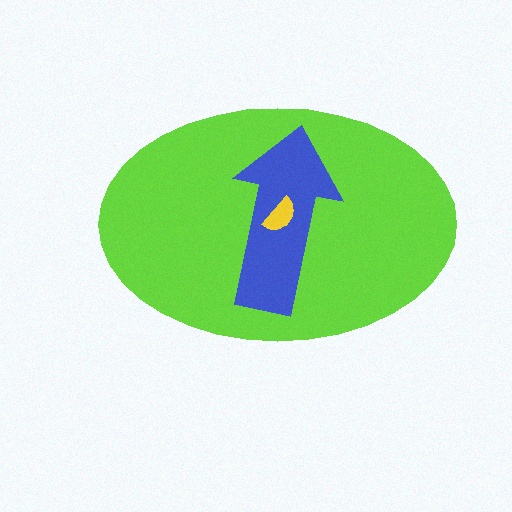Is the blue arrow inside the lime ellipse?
Yes.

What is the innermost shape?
The yellow semicircle.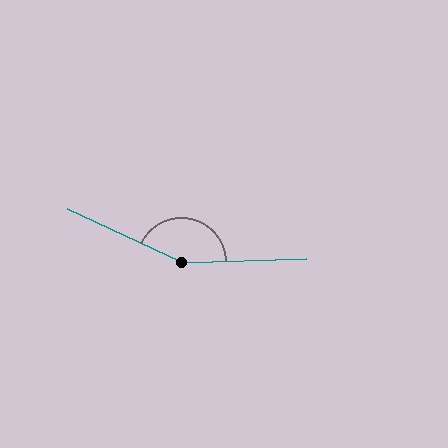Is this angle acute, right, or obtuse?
It is obtuse.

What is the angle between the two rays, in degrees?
Approximately 154 degrees.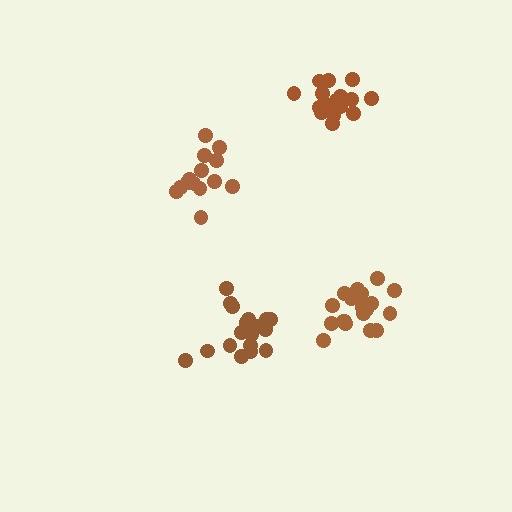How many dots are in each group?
Group 1: 20 dots, Group 2: 14 dots, Group 3: 20 dots, Group 4: 16 dots (70 total).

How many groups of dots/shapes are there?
There are 4 groups.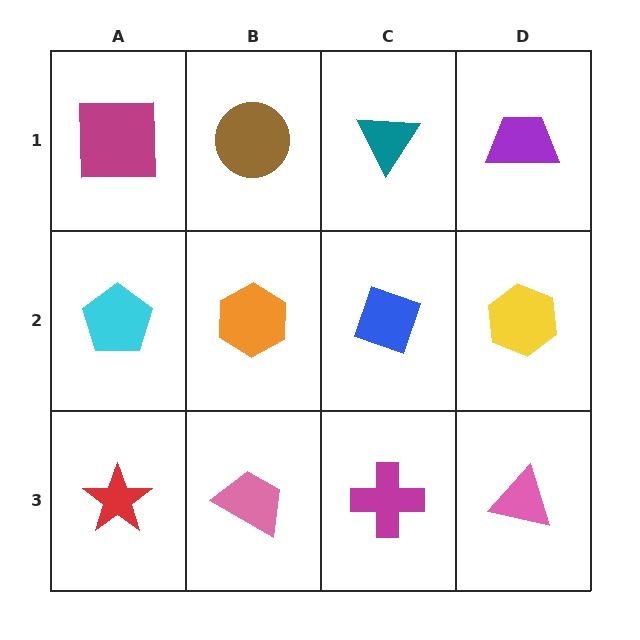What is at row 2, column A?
A cyan pentagon.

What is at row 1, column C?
A teal triangle.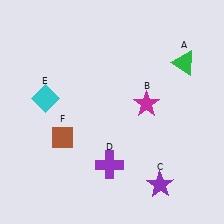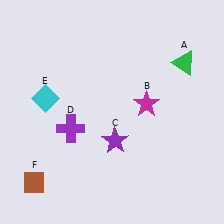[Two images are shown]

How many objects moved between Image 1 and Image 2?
3 objects moved between the two images.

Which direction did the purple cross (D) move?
The purple cross (D) moved left.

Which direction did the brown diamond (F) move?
The brown diamond (F) moved down.